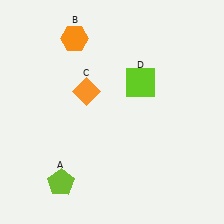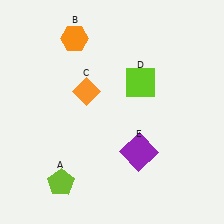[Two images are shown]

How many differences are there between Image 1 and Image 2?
There is 1 difference between the two images.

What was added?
A purple square (E) was added in Image 2.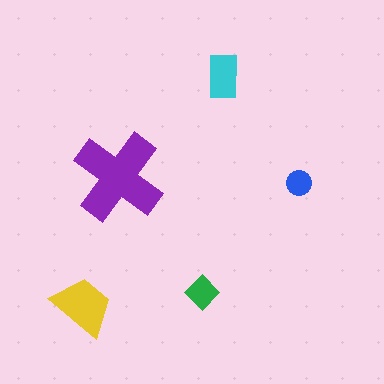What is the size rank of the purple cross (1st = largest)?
1st.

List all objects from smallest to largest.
The blue circle, the green diamond, the cyan rectangle, the yellow trapezoid, the purple cross.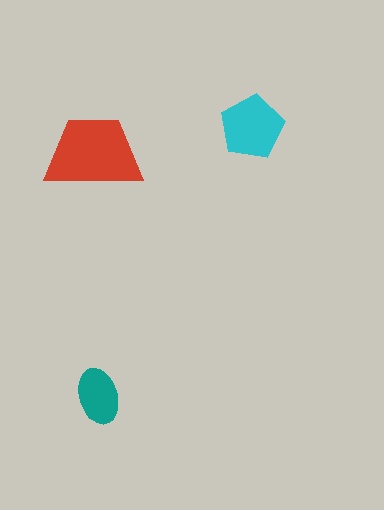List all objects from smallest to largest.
The teal ellipse, the cyan pentagon, the red trapezoid.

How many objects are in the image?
There are 3 objects in the image.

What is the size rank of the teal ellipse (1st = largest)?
3rd.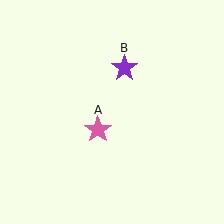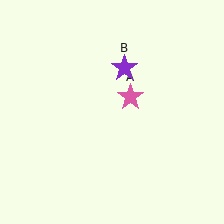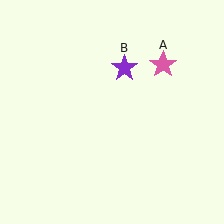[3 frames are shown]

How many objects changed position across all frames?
1 object changed position: pink star (object A).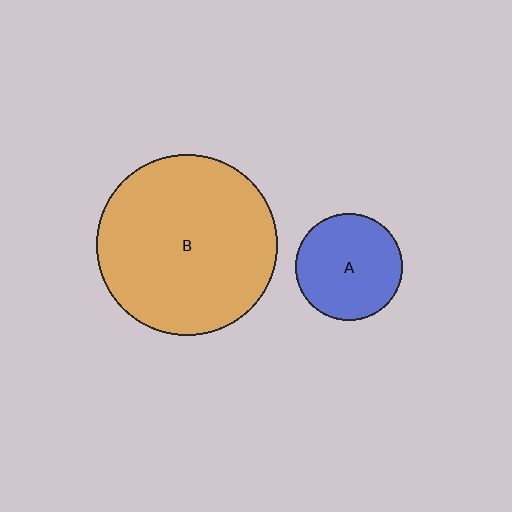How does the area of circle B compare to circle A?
Approximately 2.8 times.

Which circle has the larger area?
Circle B (orange).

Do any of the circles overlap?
No, none of the circles overlap.